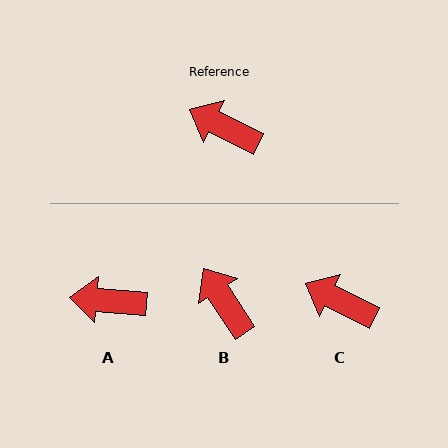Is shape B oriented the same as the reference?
No, it is off by about 31 degrees.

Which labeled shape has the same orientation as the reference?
C.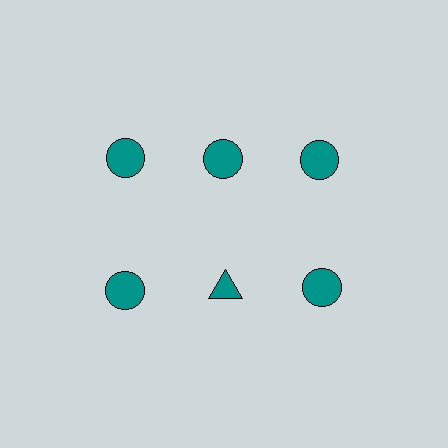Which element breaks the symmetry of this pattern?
The teal triangle in the second row, second from left column breaks the symmetry. All other shapes are teal circles.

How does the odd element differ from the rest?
It has a different shape: triangle instead of circle.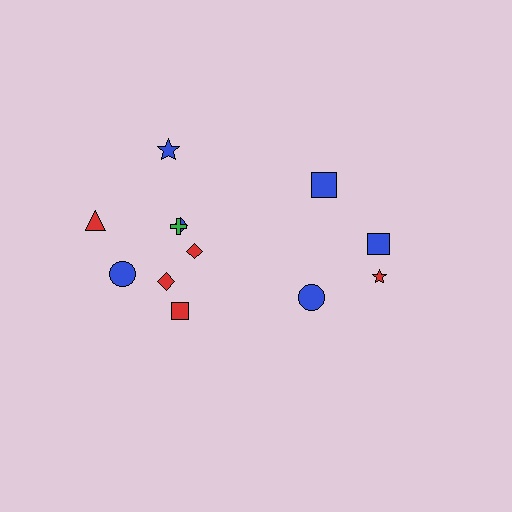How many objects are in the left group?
There are 8 objects.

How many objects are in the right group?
There are 4 objects.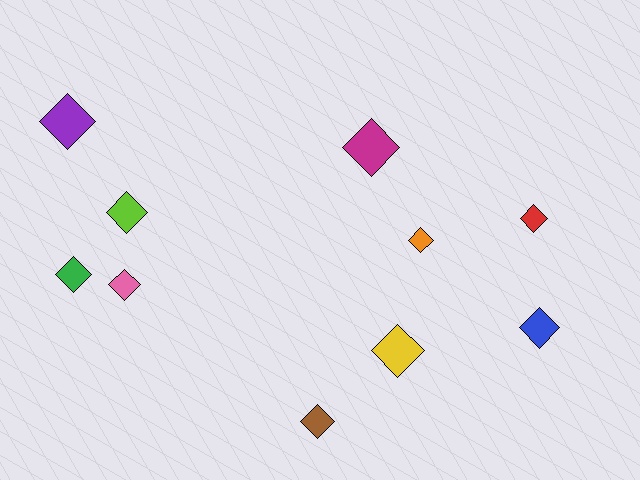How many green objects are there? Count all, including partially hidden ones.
There is 1 green object.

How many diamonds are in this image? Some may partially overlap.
There are 10 diamonds.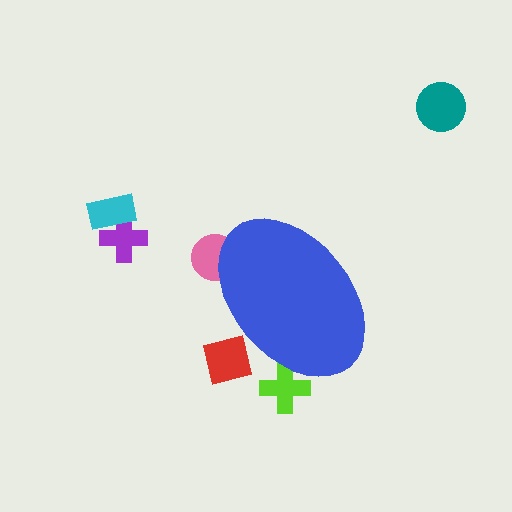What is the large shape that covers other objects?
A blue ellipse.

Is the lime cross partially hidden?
Yes, the lime cross is partially hidden behind the blue ellipse.